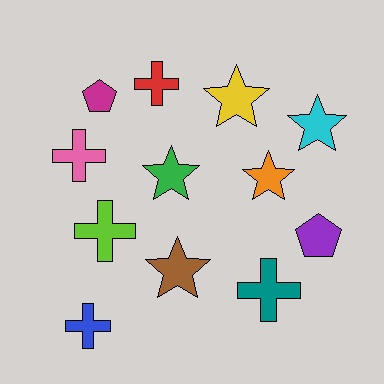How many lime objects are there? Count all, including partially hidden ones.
There is 1 lime object.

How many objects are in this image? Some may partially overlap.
There are 12 objects.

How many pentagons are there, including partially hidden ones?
There are 2 pentagons.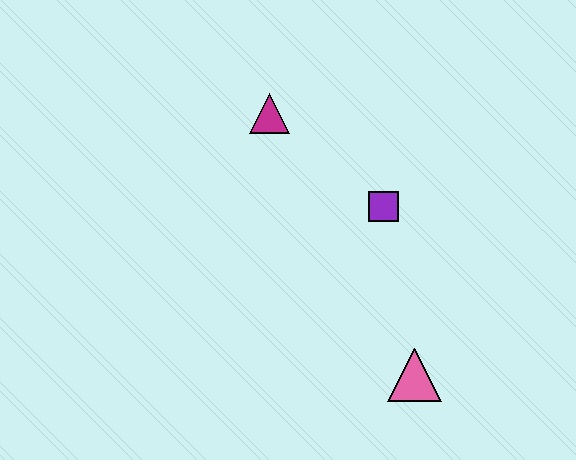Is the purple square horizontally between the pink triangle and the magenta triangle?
Yes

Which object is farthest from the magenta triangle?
The pink triangle is farthest from the magenta triangle.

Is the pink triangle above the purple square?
No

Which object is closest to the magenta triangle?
The purple square is closest to the magenta triangle.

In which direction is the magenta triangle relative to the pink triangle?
The magenta triangle is above the pink triangle.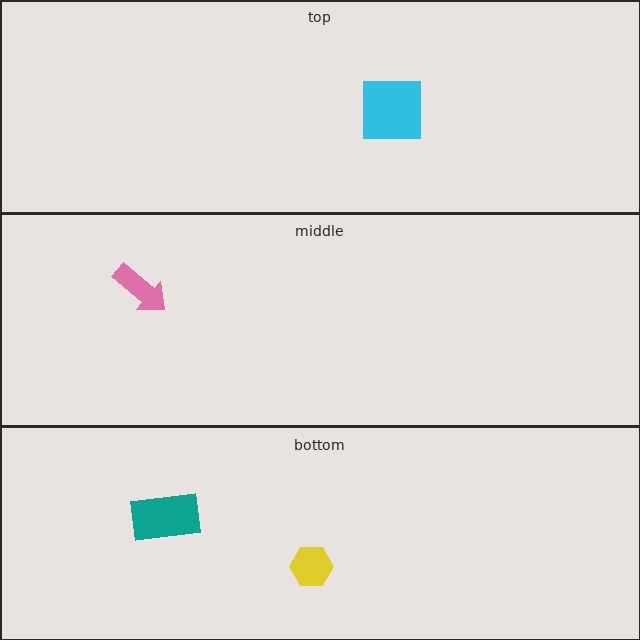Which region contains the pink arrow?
The middle region.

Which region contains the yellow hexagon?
The bottom region.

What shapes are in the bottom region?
The yellow hexagon, the teal rectangle.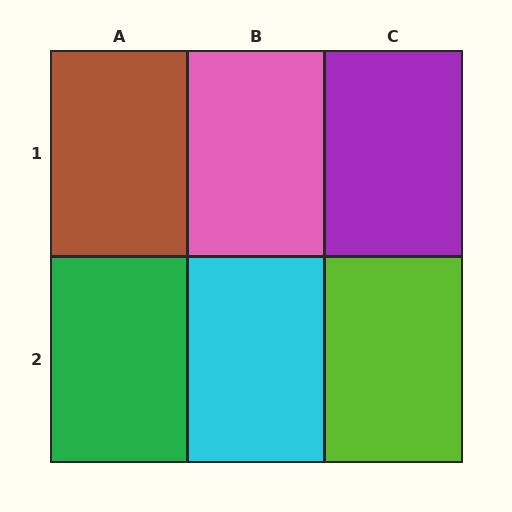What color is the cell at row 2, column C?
Lime.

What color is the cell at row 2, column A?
Green.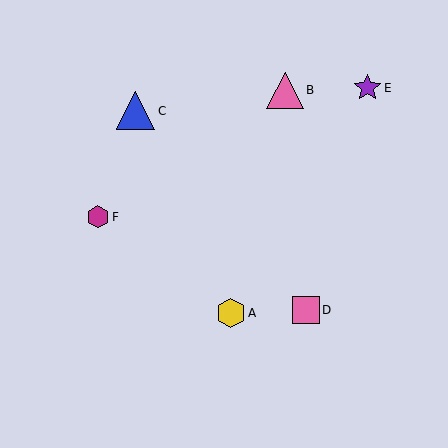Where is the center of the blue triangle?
The center of the blue triangle is at (136, 110).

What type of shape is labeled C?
Shape C is a blue triangle.